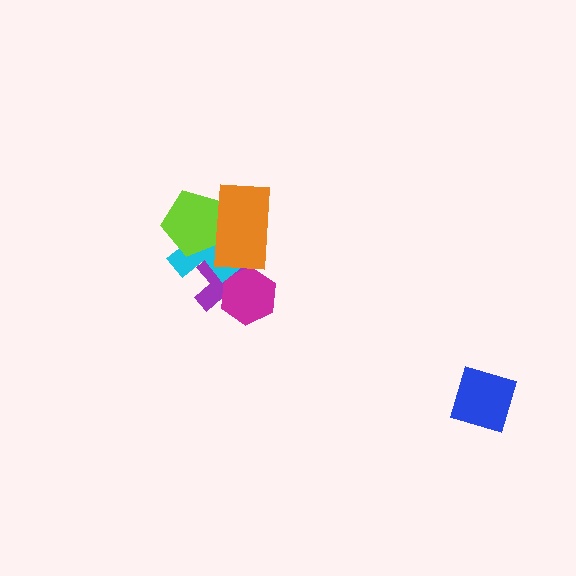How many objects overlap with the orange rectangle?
3 objects overlap with the orange rectangle.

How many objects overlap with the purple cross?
3 objects overlap with the purple cross.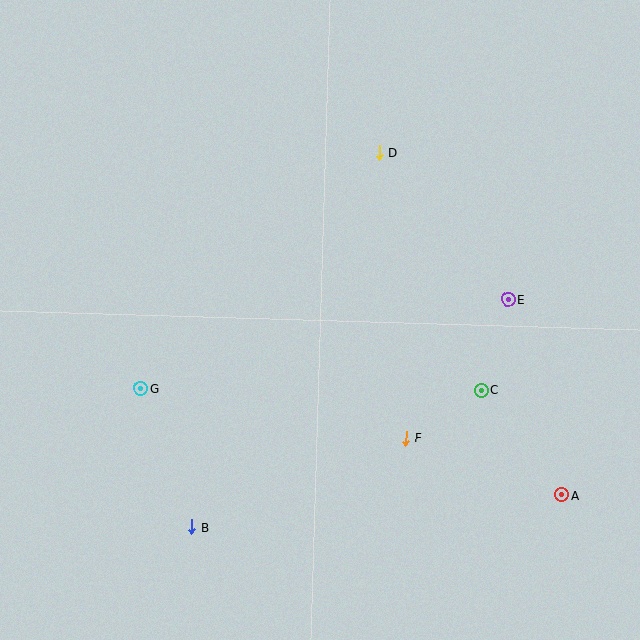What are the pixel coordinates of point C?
Point C is at (481, 390).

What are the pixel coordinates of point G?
Point G is at (141, 388).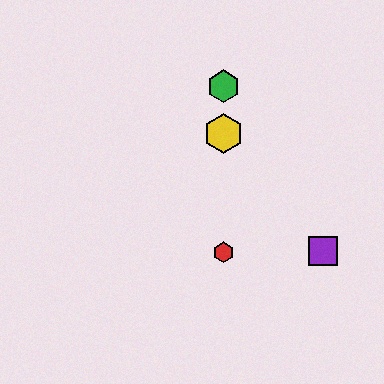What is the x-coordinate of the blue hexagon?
The blue hexagon is at x≈224.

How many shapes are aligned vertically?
4 shapes (the red hexagon, the blue hexagon, the green hexagon, the yellow hexagon) are aligned vertically.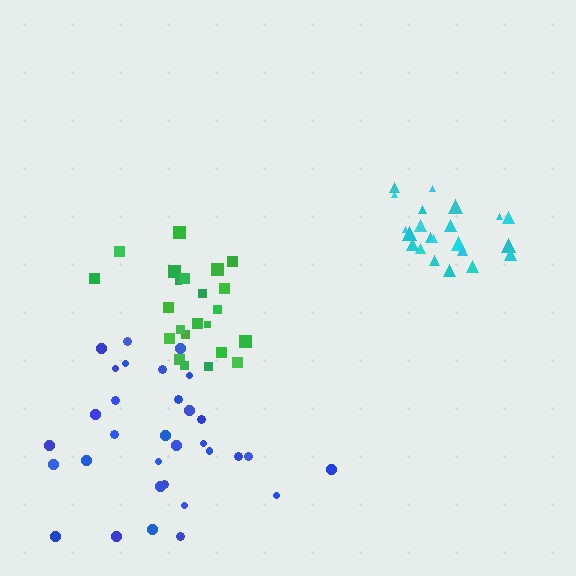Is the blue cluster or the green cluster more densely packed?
Green.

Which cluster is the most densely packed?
Cyan.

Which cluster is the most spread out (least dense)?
Blue.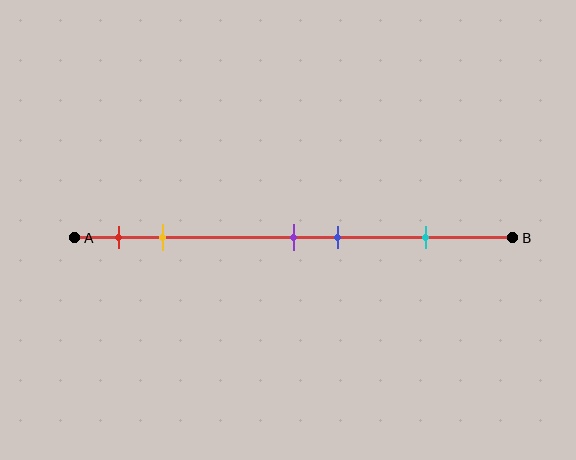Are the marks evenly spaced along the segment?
No, the marks are not evenly spaced.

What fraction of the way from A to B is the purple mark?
The purple mark is approximately 50% (0.5) of the way from A to B.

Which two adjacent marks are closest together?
The purple and blue marks are the closest adjacent pair.